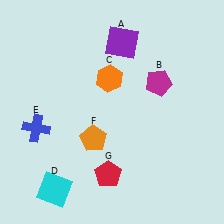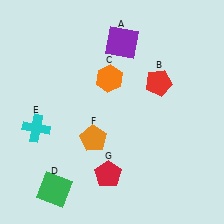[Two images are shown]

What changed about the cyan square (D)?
In Image 1, D is cyan. In Image 2, it changed to green.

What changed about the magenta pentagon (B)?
In Image 1, B is magenta. In Image 2, it changed to red.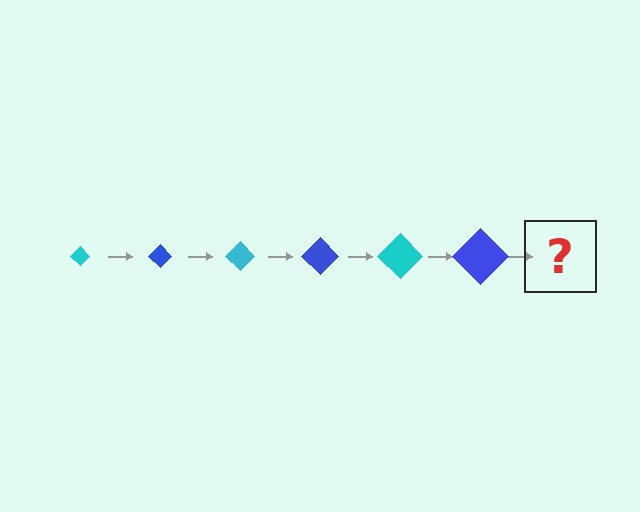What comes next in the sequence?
The next element should be a cyan diamond, larger than the previous one.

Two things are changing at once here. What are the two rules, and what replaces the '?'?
The two rules are that the diamond grows larger each step and the color cycles through cyan and blue. The '?' should be a cyan diamond, larger than the previous one.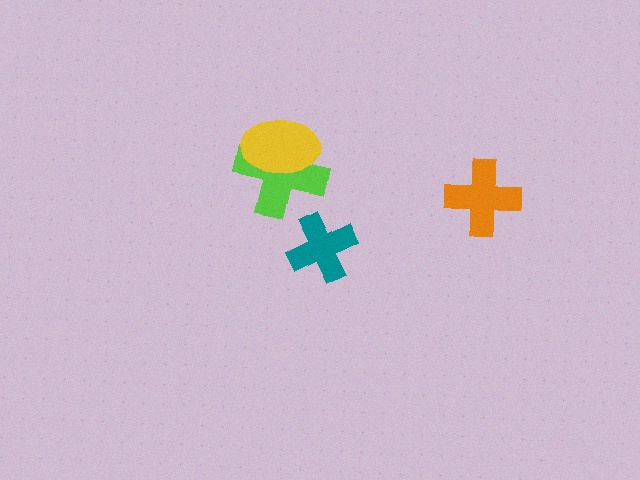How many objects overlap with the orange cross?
0 objects overlap with the orange cross.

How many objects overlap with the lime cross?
1 object overlaps with the lime cross.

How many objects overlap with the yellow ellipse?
1 object overlaps with the yellow ellipse.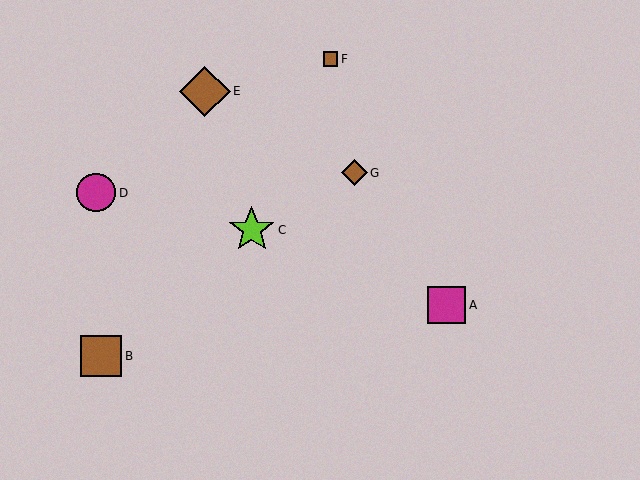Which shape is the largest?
The brown diamond (labeled E) is the largest.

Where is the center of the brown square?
The center of the brown square is at (330, 59).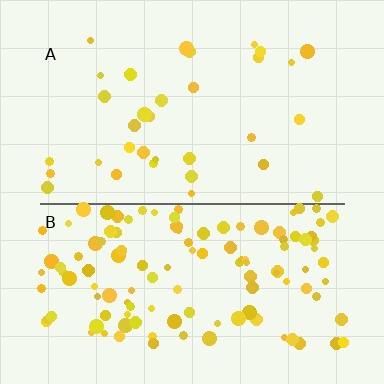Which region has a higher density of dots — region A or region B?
B (the bottom).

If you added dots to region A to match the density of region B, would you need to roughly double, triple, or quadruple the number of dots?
Approximately quadruple.